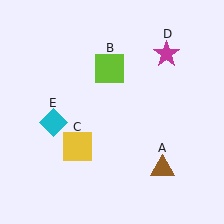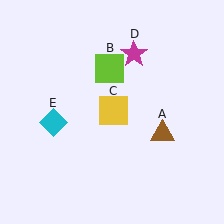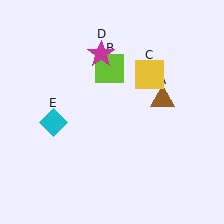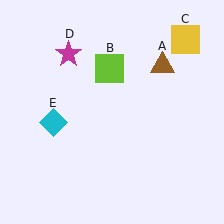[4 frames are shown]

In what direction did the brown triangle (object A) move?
The brown triangle (object A) moved up.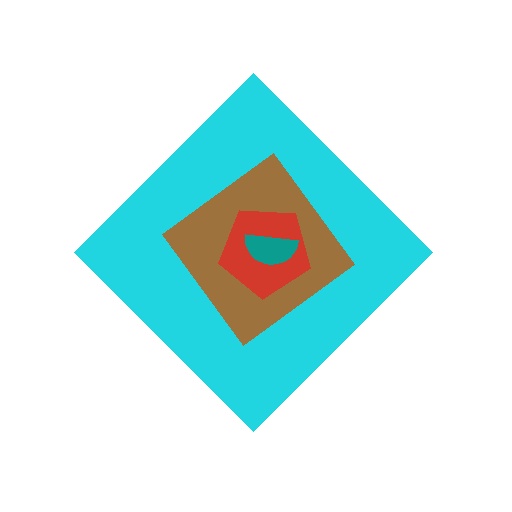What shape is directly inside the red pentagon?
The teal semicircle.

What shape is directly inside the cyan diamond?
The brown diamond.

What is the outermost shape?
The cyan diamond.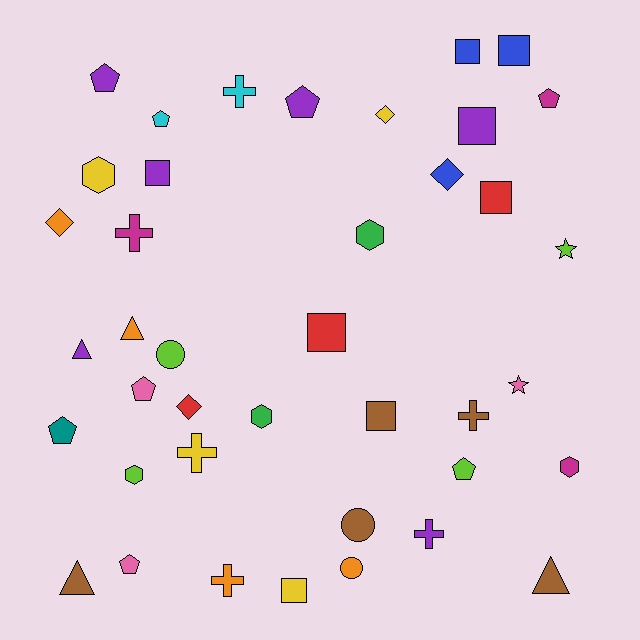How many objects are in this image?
There are 40 objects.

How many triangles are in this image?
There are 4 triangles.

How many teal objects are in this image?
There is 1 teal object.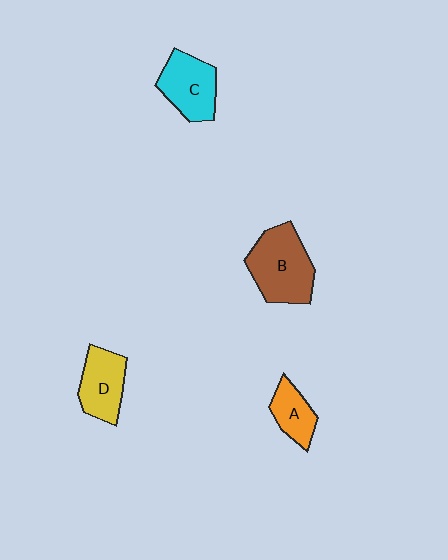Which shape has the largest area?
Shape B (brown).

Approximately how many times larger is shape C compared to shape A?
Approximately 1.5 times.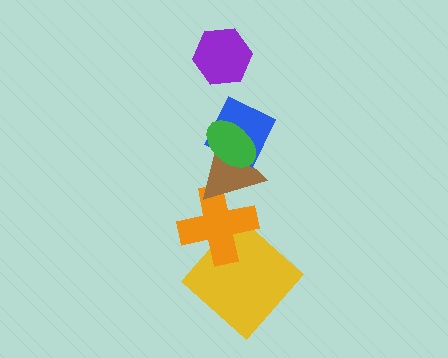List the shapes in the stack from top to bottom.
From top to bottom: the purple hexagon, the green ellipse, the blue diamond, the brown triangle, the orange cross, the yellow diamond.